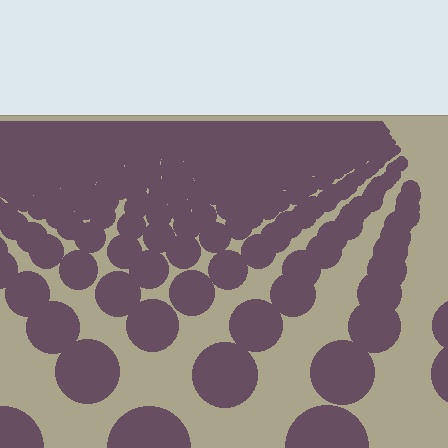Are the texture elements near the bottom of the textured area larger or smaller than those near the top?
Larger. Near the bottom, elements are closer to the viewer and appear at a bigger on-screen size.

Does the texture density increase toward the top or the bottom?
Density increases toward the top.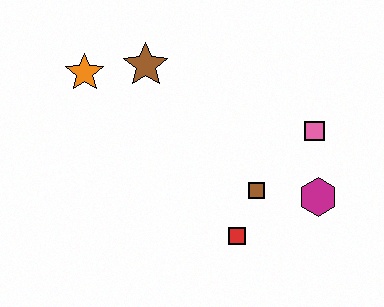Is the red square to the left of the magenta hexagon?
Yes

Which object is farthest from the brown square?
The orange star is farthest from the brown square.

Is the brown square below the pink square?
Yes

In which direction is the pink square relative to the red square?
The pink square is above the red square.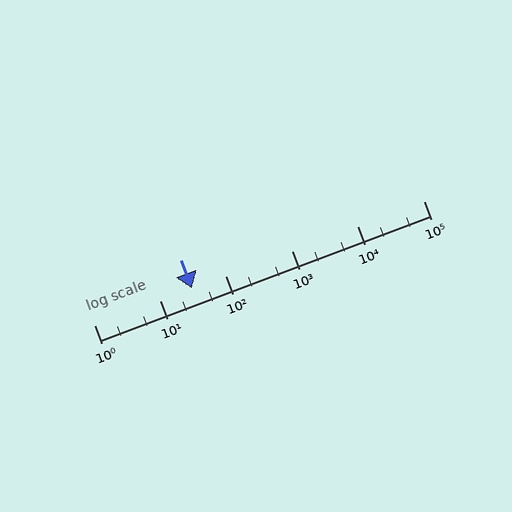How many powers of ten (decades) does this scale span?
The scale spans 5 decades, from 1 to 100000.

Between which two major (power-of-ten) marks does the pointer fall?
The pointer is between 10 and 100.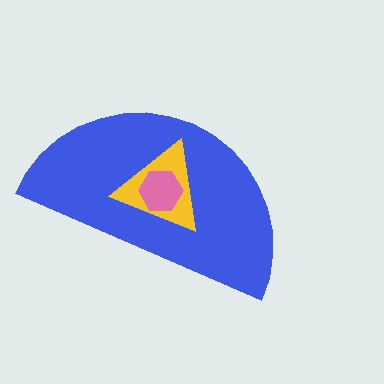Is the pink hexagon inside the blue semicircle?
Yes.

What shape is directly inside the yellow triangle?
The pink hexagon.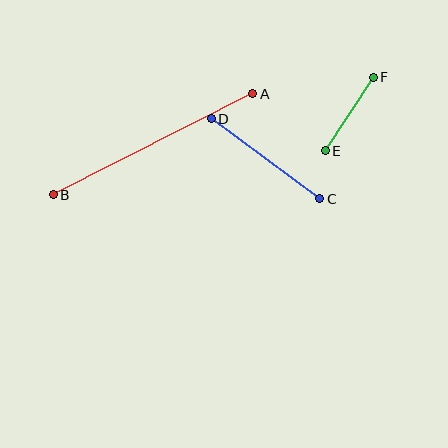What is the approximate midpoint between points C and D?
The midpoint is at approximately (266, 159) pixels.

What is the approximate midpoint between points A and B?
The midpoint is at approximately (153, 144) pixels.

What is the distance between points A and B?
The distance is approximately 223 pixels.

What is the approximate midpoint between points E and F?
The midpoint is at approximately (349, 114) pixels.